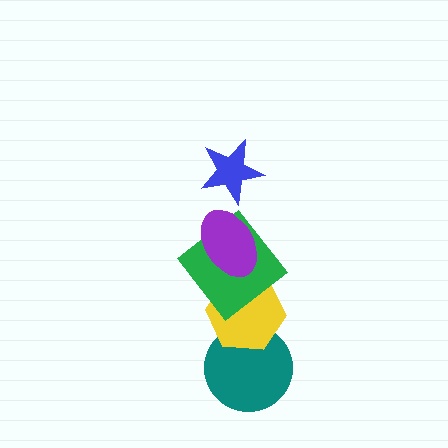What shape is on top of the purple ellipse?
The blue star is on top of the purple ellipse.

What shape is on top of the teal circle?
The yellow hexagon is on top of the teal circle.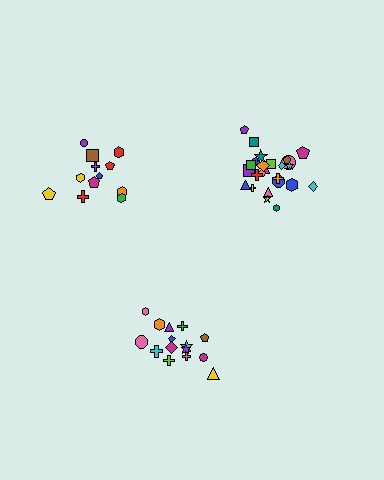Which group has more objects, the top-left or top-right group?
The top-right group.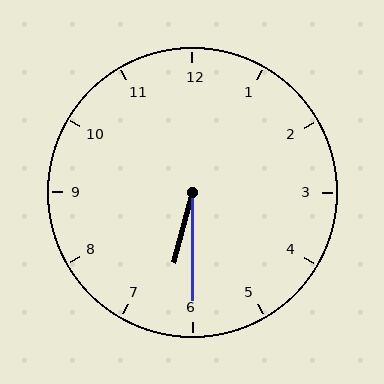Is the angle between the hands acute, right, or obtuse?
It is acute.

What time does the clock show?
6:30.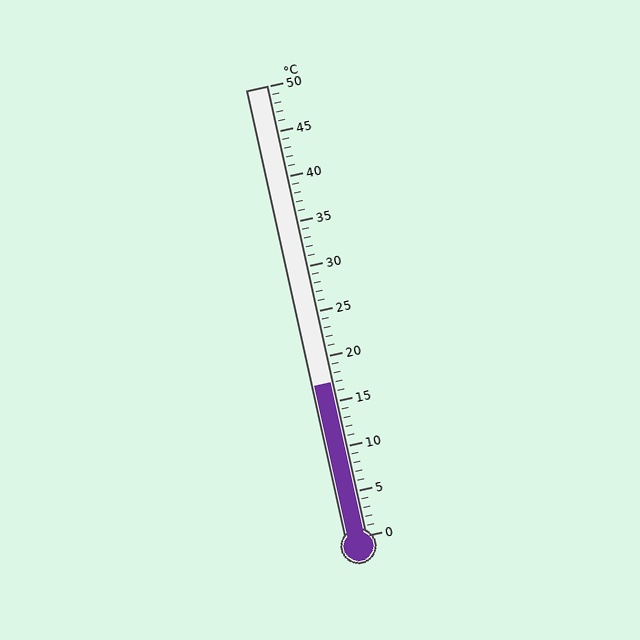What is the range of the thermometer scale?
The thermometer scale ranges from 0°C to 50°C.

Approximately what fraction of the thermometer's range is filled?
The thermometer is filled to approximately 35% of its range.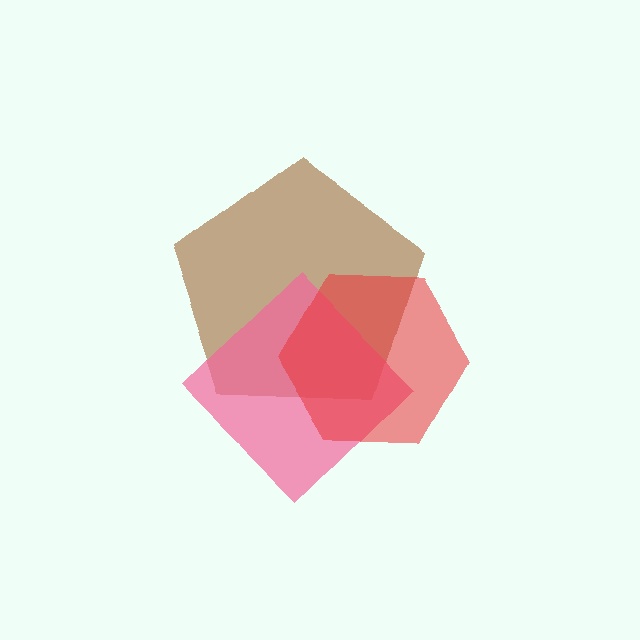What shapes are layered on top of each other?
The layered shapes are: a brown pentagon, a pink diamond, a red hexagon.